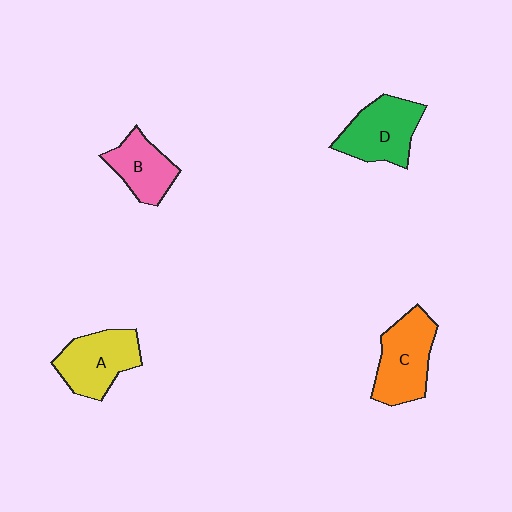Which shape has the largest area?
Shape C (orange).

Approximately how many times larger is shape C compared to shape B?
Approximately 1.4 times.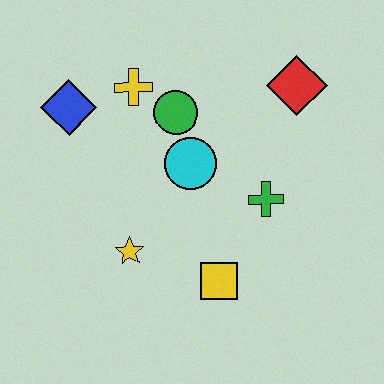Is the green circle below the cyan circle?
No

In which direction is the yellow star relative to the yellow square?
The yellow star is to the left of the yellow square.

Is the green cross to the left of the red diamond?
Yes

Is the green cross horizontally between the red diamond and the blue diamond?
Yes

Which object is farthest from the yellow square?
The blue diamond is farthest from the yellow square.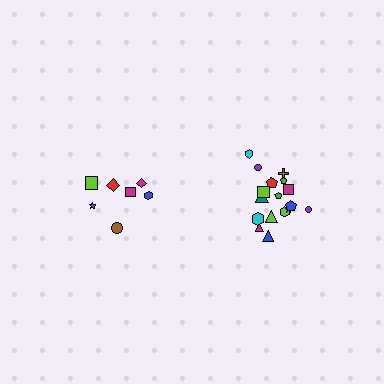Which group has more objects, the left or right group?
The right group.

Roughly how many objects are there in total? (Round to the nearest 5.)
Roughly 25 objects in total.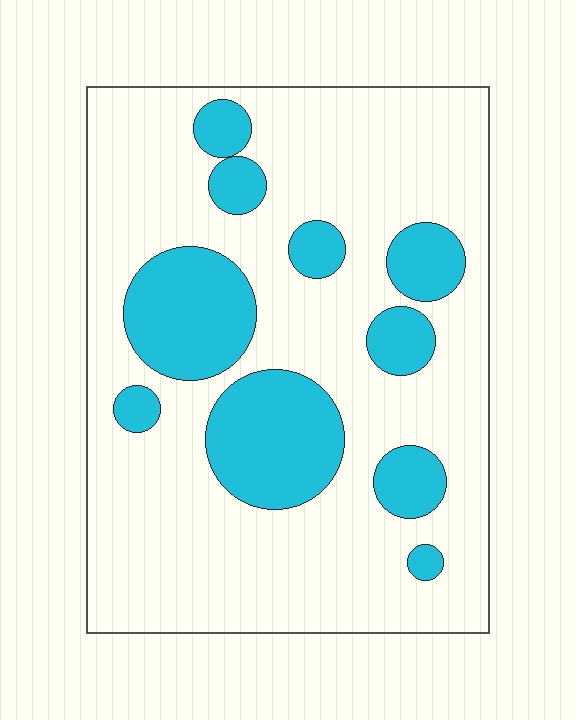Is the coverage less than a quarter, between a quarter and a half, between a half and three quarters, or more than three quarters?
Less than a quarter.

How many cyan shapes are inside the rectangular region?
10.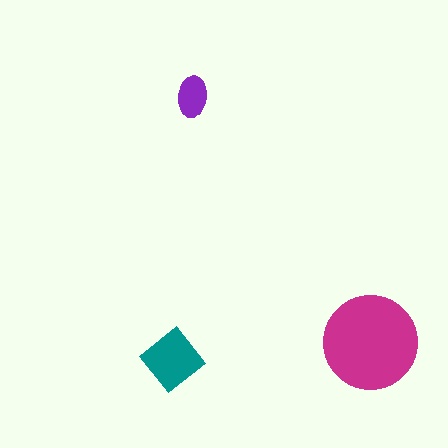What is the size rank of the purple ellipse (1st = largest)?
3rd.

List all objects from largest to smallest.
The magenta circle, the teal diamond, the purple ellipse.